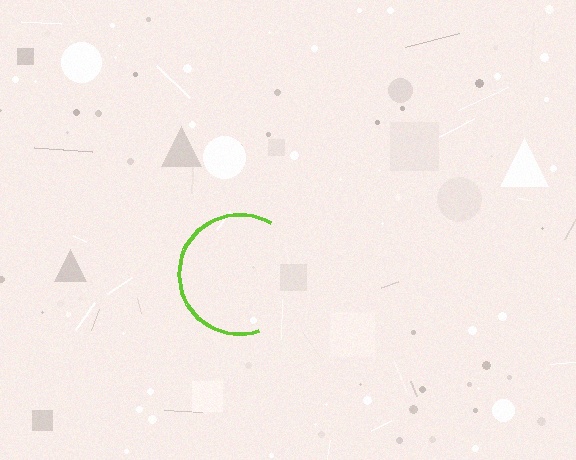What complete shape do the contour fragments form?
The contour fragments form a circle.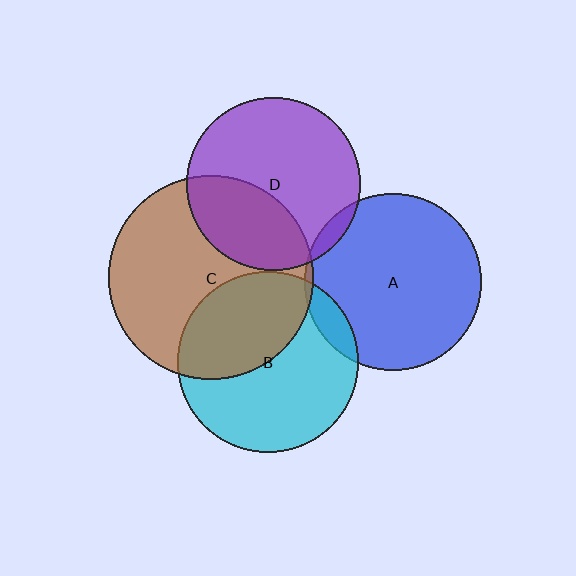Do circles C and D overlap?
Yes.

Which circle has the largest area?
Circle C (brown).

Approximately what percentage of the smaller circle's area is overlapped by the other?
Approximately 35%.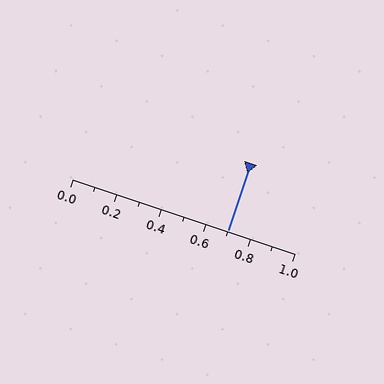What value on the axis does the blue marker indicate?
The marker indicates approximately 0.7.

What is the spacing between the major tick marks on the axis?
The major ticks are spaced 0.2 apart.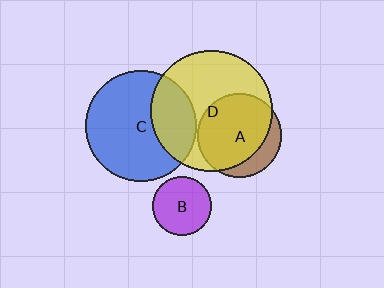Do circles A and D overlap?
Yes.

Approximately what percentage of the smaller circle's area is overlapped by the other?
Approximately 75%.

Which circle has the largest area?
Circle D (yellow).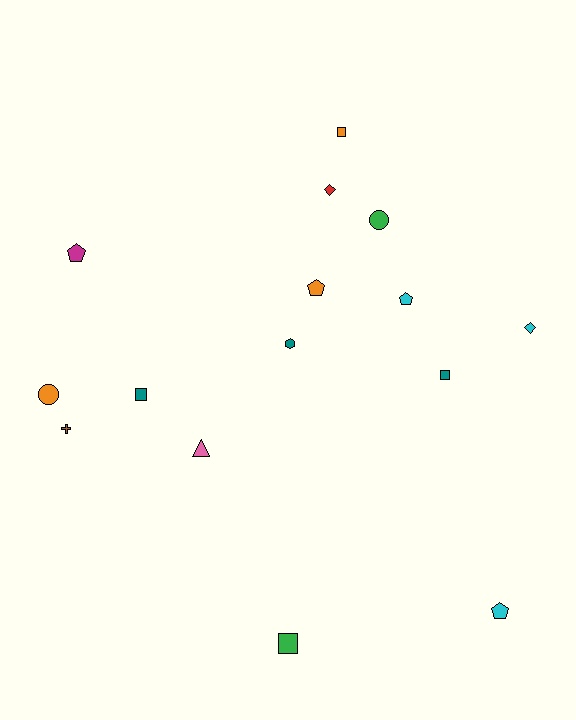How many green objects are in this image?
There are 2 green objects.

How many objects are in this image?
There are 15 objects.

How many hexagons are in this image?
There is 1 hexagon.